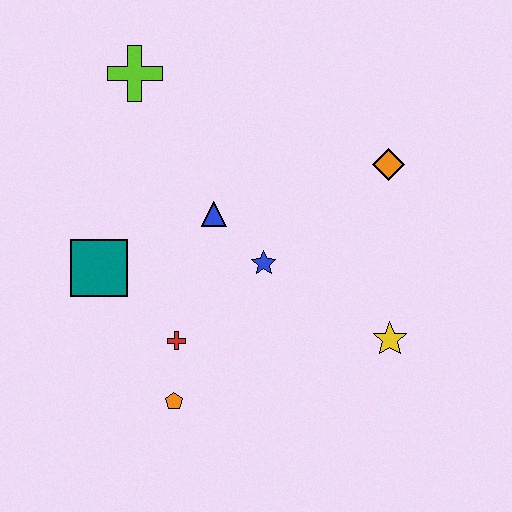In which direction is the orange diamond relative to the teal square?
The orange diamond is to the right of the teal square.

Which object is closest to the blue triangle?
The blue star is closest to the blue triangle.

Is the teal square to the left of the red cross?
Yes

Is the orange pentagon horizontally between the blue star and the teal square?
Yes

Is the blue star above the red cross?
Yes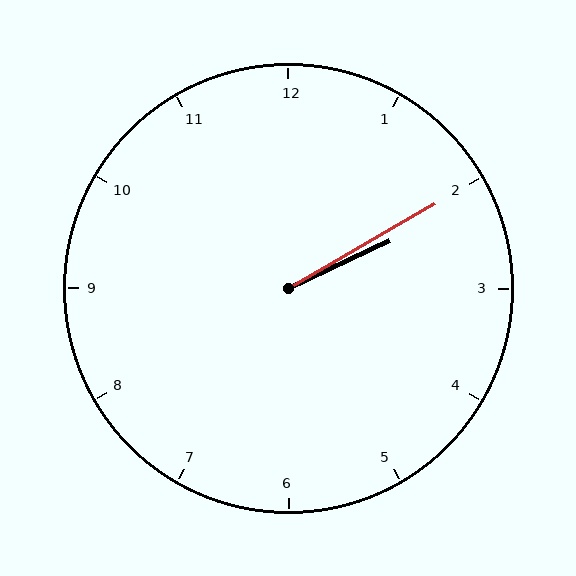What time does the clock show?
2:10.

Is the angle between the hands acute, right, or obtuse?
It is acute.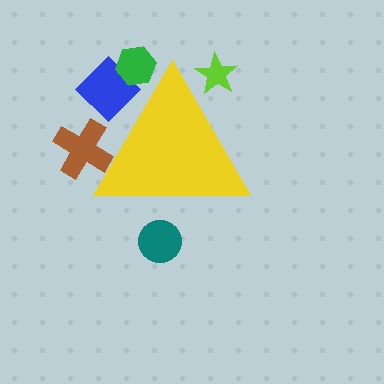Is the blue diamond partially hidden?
Yes, the blue diamond is partially hidden behind the yellow triangle.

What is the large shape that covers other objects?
A yellow triangle.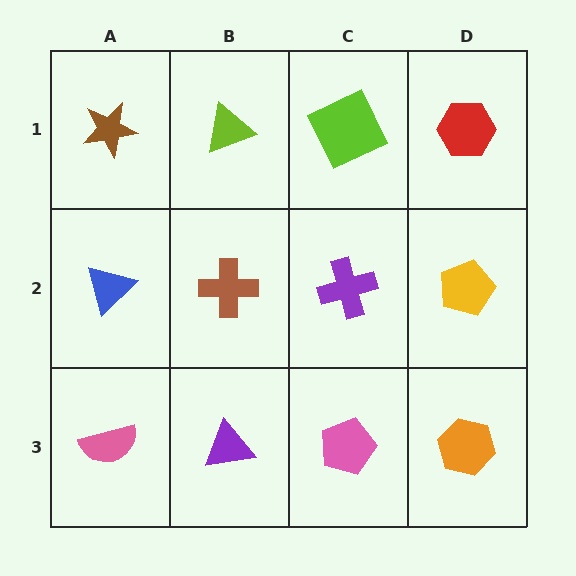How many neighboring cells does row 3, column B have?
3.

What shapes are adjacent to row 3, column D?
A yellow pentagon (row 2, column D), a pink pentagon (row 3, column C).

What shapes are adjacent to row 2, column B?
A lime triangle (row 1, column B), a purple triangle (row 3, column B), a blue triangle (row 2, column A), a purple cross (row 2, column C).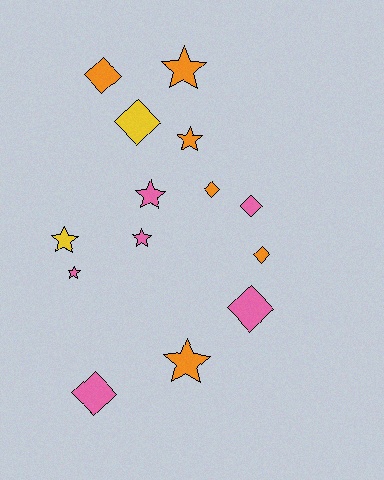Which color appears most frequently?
Pink, with 6 objects.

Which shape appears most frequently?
Diamond, with 7 objects.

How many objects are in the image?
There are 14 objects.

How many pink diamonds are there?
There are 3 pink diamonds.